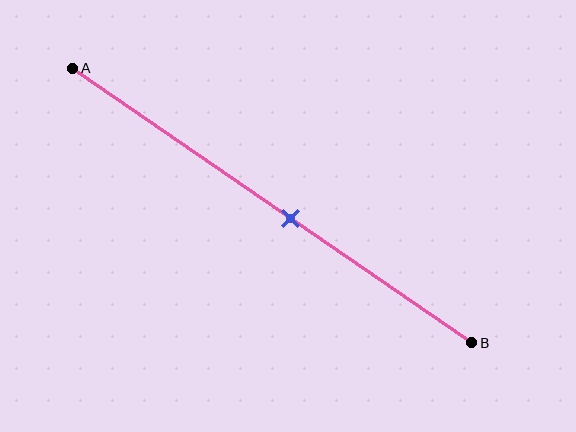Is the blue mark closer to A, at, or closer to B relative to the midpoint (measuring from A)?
The blue mark is closer to point B than the midpoint of segment AB.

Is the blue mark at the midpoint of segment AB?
No, the mark is at about 55% from A, not at the 50% midpoint.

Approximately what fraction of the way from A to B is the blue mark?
The blue mark is approximately 55% of the way from A to B.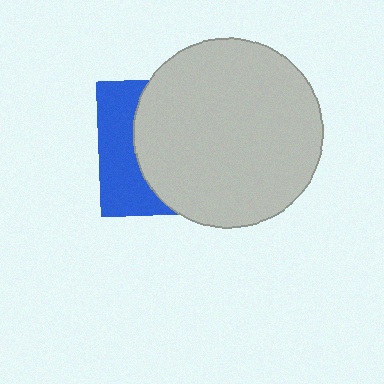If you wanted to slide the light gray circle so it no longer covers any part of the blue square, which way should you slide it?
Slide it right — that is the most direct way to separate the two shapes.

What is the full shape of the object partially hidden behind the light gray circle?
The partially hidden object is a blue square.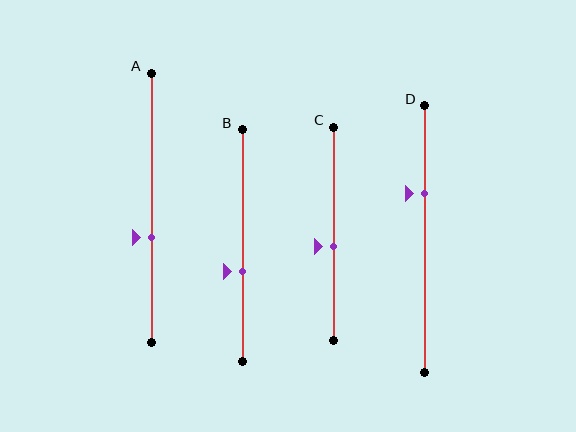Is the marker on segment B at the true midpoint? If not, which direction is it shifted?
No, the marker on segment B is shifted downward by about 12% of the segment length.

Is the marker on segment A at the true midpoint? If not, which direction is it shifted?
No, the marker on segment A is shifted downward by about 11% of the segment length.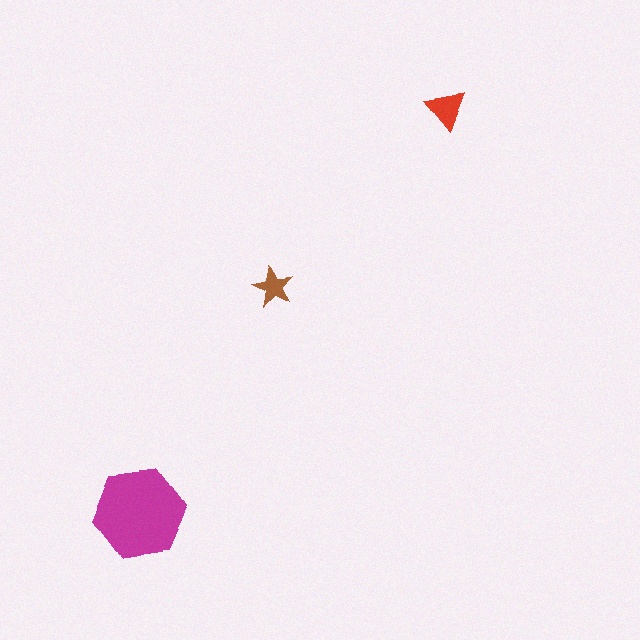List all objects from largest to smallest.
The magenta hexagon, the red triangle, the brown star.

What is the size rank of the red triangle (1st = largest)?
2nd.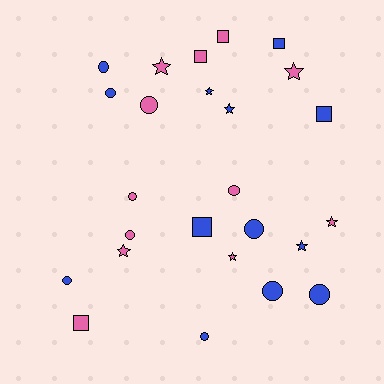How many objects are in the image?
There are 25 objects.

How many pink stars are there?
There are 5 pink stars.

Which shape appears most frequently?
Circle, with 11 objects.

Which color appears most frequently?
Blue, with 13 objects.